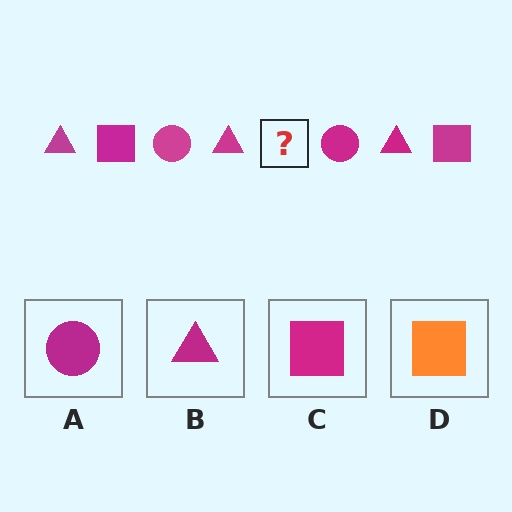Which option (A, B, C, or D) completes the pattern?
C.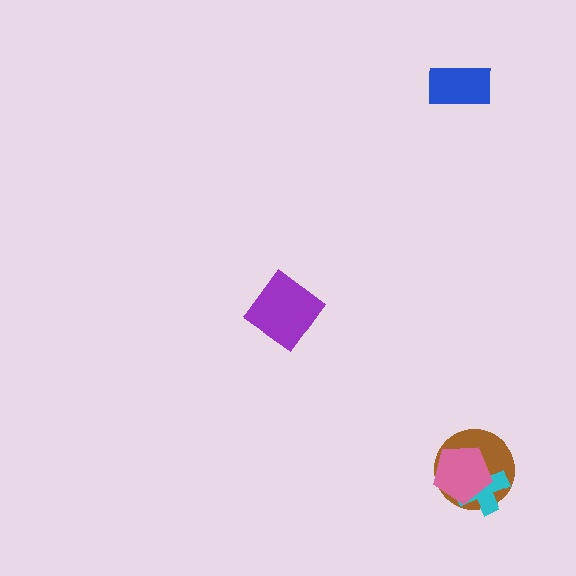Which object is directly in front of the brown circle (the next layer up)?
The cyan cross is directly in front of the brown circle.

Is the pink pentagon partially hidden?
No, no other shape covers it.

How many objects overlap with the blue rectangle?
0 objects overlap with the blue rectangle.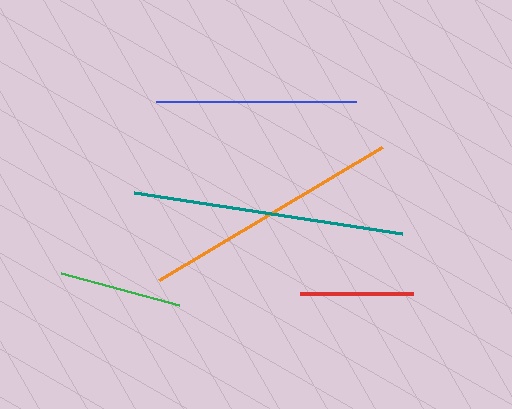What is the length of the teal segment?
The teal segment is approximately 271 pixels long.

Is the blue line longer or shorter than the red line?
The blue line is longer than the red line.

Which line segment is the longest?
The teal line is the longest at approximately 271 pixels.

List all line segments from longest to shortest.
From longest to shortest: teal, orange, blue, green, red.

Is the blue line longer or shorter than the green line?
The blue line is longer than the green line.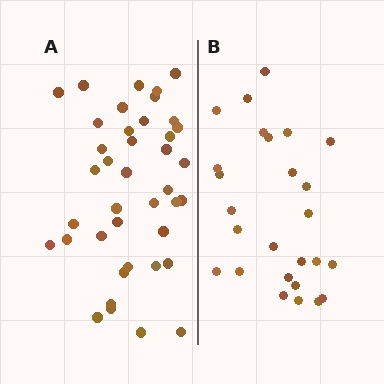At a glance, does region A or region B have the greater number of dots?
Region A (the left region) has more dots.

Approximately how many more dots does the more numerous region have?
Region A has approximately 15 more dots than region B.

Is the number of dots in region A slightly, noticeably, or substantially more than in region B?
Region A has substantially more. The ratio is roughly 1.5 to 1.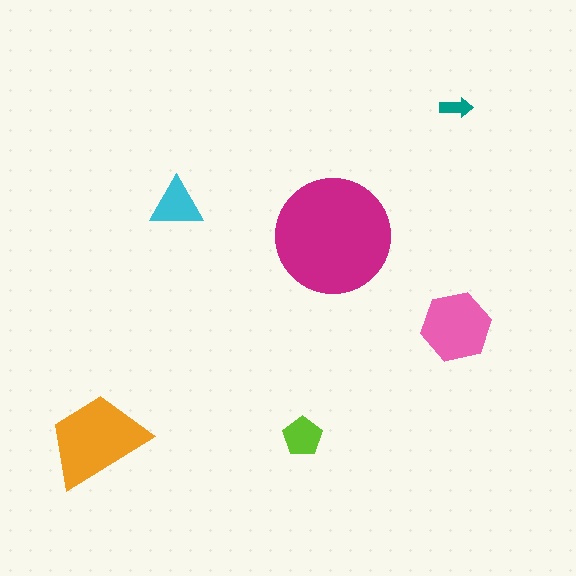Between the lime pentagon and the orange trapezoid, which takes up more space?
The orange trapezoid.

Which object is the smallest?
The teal arrow.